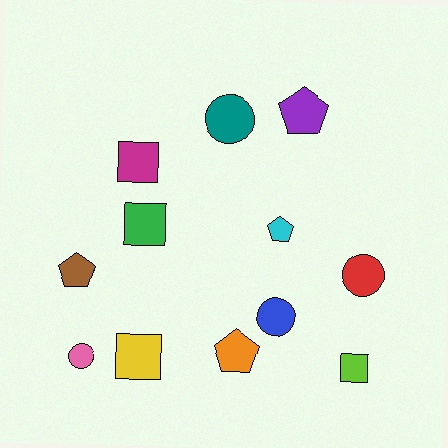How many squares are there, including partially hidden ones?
There are 4 squares.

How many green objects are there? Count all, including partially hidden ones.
There is 1 green object.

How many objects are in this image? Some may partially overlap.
There are 12 objects.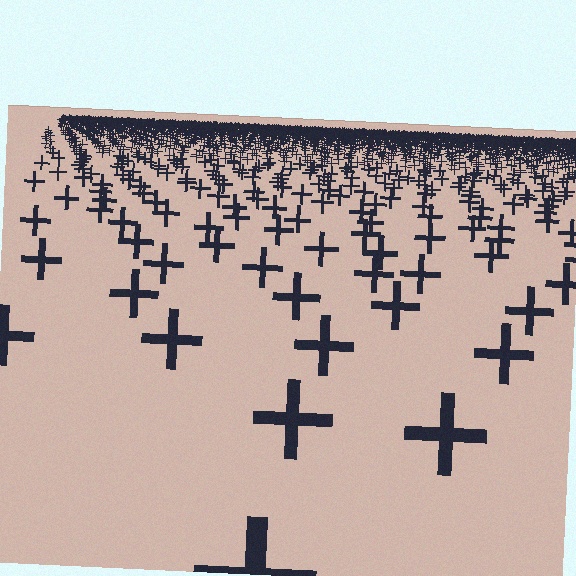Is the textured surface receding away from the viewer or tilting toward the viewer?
The surface is receding away from the viewer. Texture elements get smaller and denser toward the top.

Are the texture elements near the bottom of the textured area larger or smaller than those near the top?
Larger. Near the bottom, elements are closer to the viewer and appear at a bigger on-screen size.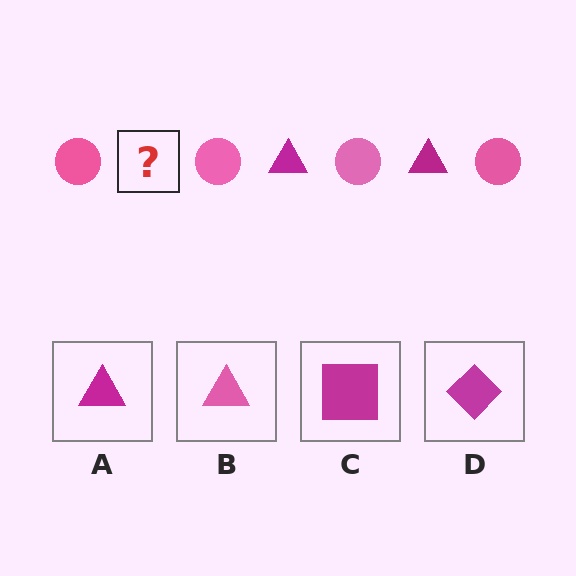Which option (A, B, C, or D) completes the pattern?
A.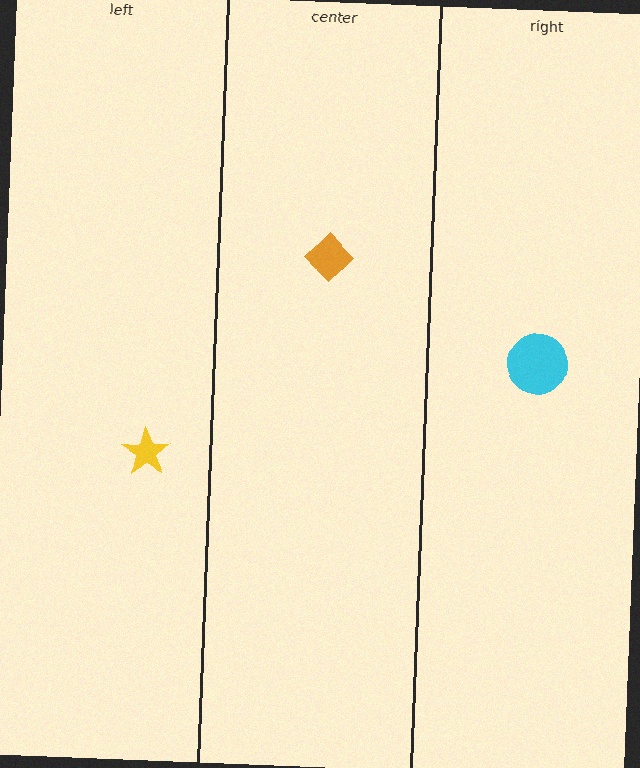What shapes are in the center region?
The orange diamond.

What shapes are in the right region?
The cyan circle.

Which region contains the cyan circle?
The right region.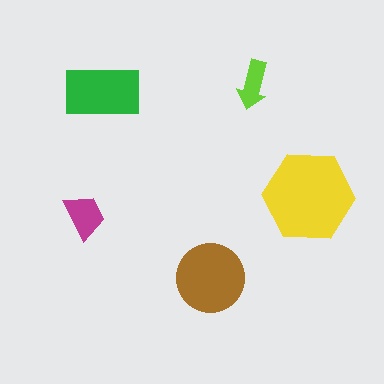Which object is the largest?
The yellow hexagon.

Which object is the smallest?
The lime arrow.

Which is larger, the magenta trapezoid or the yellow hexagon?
The yellow hexagon.